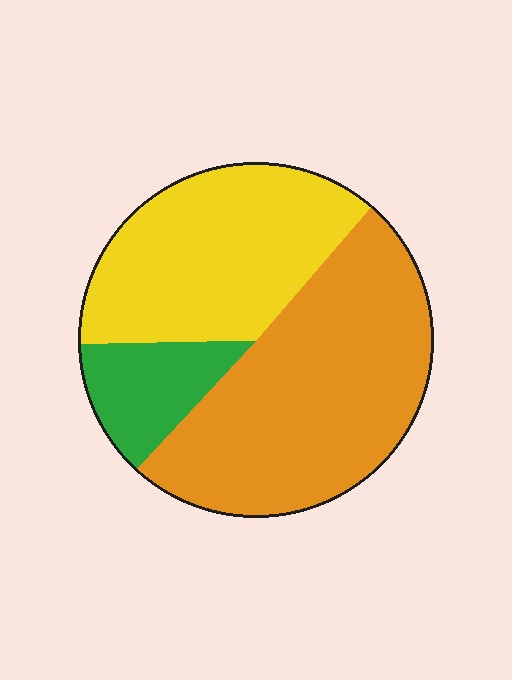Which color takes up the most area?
Orange, at roughly 50%.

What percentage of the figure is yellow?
Yellow covers about 35% of the figure.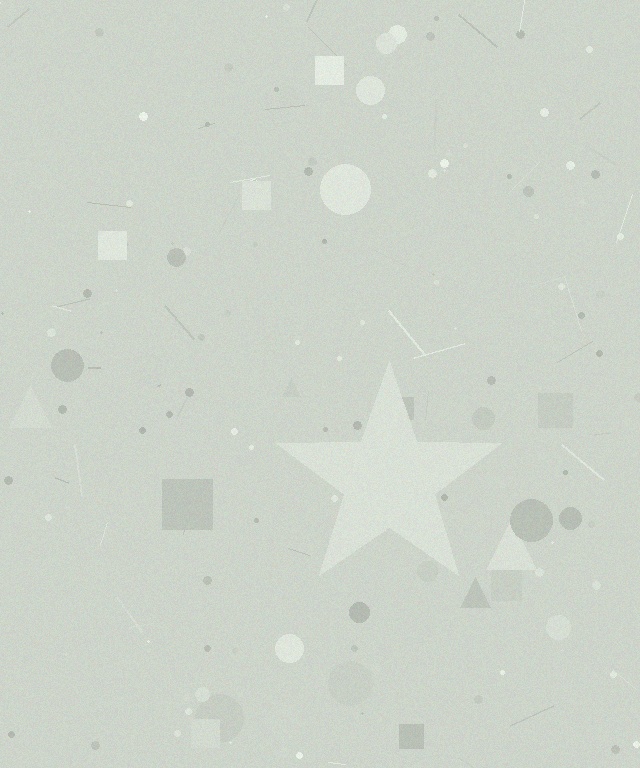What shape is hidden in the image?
A star is hidden in the image.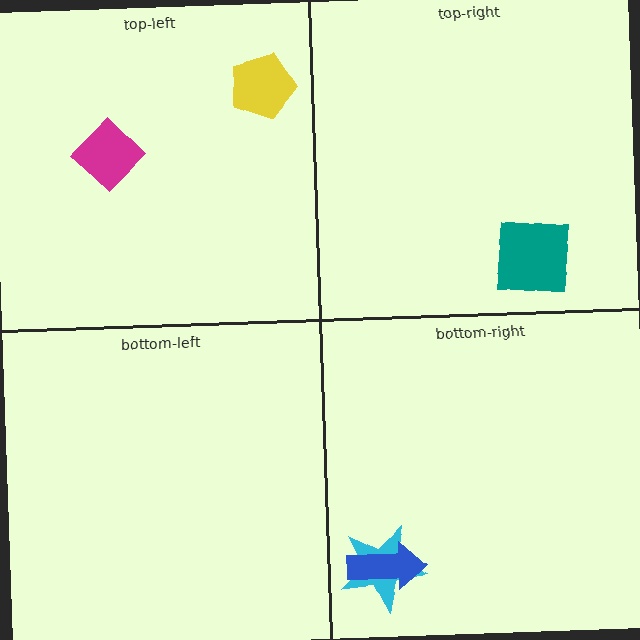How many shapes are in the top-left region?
2.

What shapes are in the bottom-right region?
The cyan star, the blue arrow.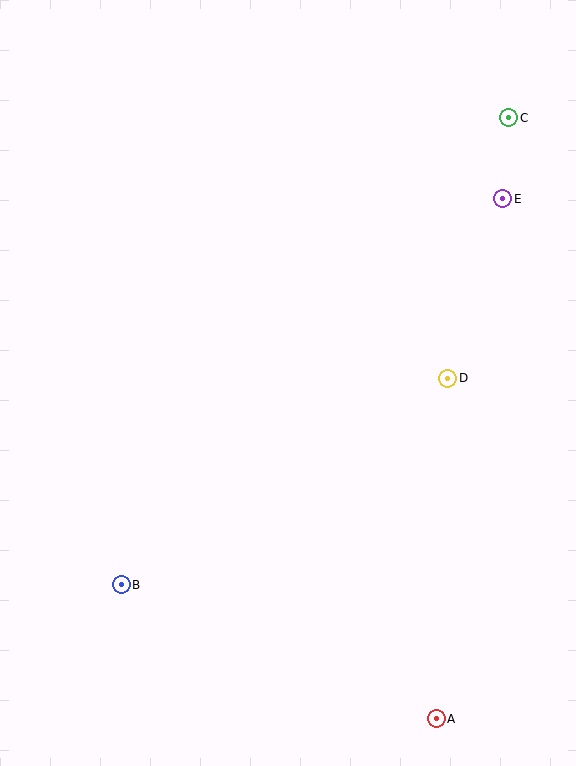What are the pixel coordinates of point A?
Point A is at (436, 719).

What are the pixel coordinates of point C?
Point C is at (509, 118).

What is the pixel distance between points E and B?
The distance between E and B is 542 pixels.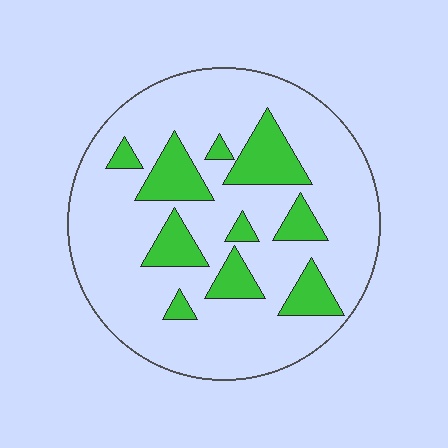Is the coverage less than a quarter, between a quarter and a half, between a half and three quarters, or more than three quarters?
Less than a quarter.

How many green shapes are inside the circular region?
10.